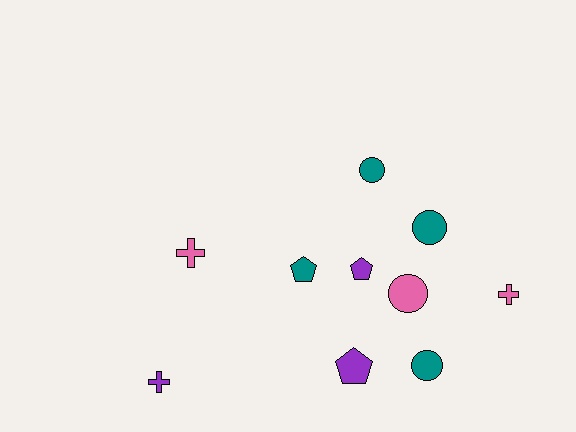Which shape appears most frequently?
Circle, with 4 objects.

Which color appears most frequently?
Teal, with 4 objects.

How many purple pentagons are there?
There are 2 purple pentagons.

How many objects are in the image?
There are 10 objects.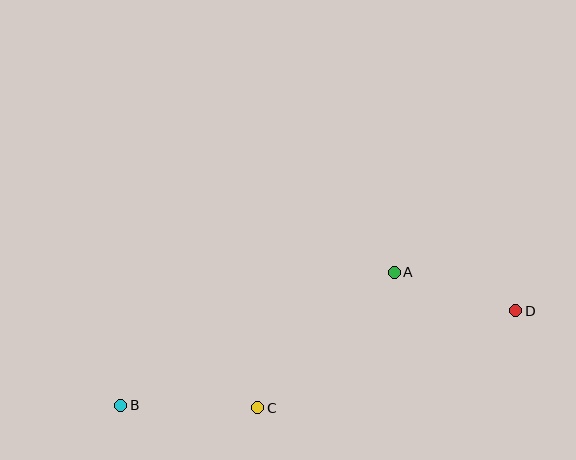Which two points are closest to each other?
Points A and D are closest to each other.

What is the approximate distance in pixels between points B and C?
The distance between B and C is approximately 137 pixels.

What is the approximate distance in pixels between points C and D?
The distance between C and D is approximately 276 pixels.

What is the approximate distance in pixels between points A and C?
The distance between A and C is approximately 192 pixels.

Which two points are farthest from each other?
Points B and D are farthest from each other.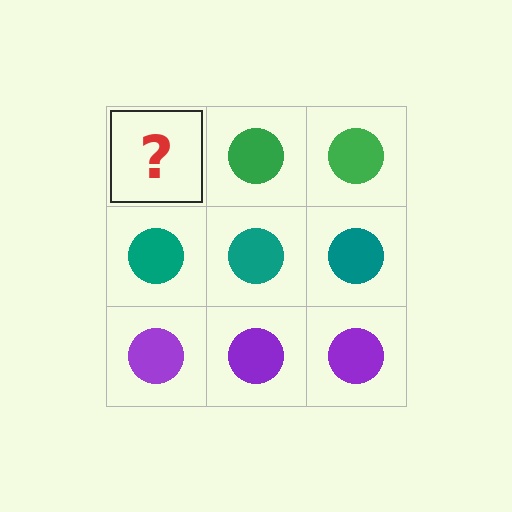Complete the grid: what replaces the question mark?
The question mark should be replaced with a green circle.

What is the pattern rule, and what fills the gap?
The rule is that each row has a consistent color. The gap should be filled with a green circle.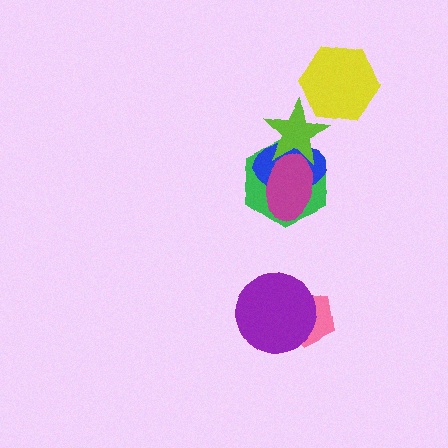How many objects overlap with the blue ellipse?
3 objects overlap with the blue ellipse.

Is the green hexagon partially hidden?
Yes, it is partially covered by another shape.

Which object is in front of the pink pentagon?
The purple circle is in front of the pink pentagon.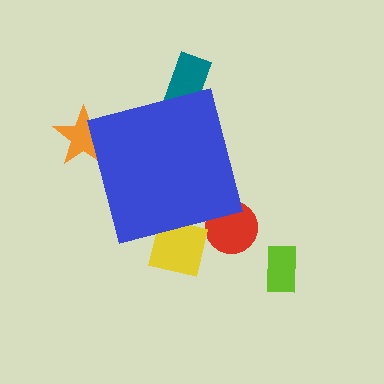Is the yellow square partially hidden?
Yes, the yellow square is partially hidden behind the blue square.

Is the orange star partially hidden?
Yes, the orange star is partially hidden behind the blue square.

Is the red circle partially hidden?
Yes, the red circle is partially hidden behind the blue square.